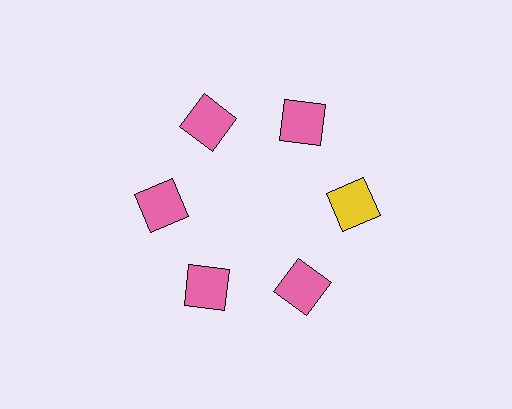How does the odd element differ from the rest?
It has a different color: yellow instead of pink.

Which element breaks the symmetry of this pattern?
The yellow square at roughly the 3 o'clock position breaks the symmetry. All other shapes are pink squares.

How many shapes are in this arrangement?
There are 6 shapes arranged in a ring pattern.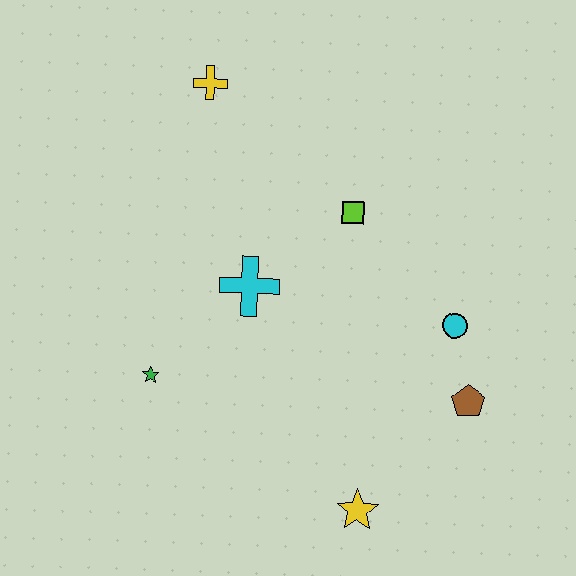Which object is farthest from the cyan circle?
The yellow cross is farthest from the cyan circle.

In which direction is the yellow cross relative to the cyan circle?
The yellow cross is to the left of the cyan circle.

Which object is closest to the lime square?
The cyan cross is closest to the lime square.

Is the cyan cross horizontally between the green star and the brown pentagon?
Yes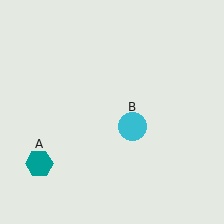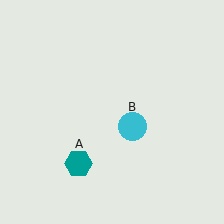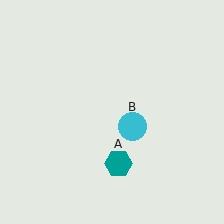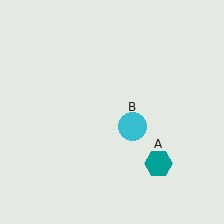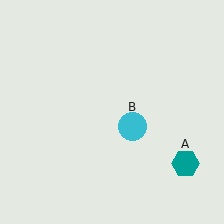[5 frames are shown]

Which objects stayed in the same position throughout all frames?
Cyan circle (object B) remained stationary.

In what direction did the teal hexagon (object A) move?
The teal hexagon (object A) moved right.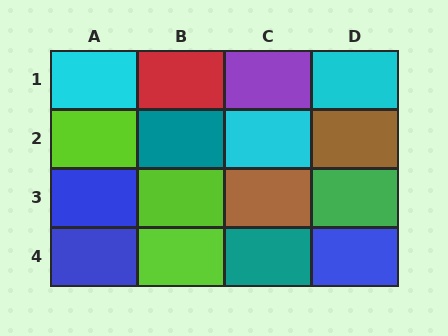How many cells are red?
1 cell is red.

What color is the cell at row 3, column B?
Lime.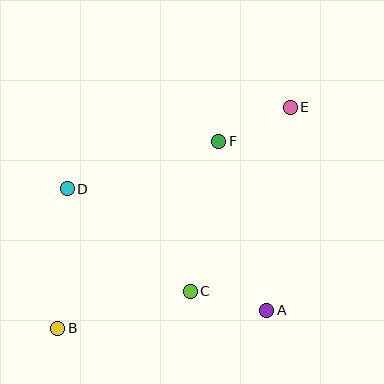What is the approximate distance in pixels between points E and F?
The distance between E and F is approximately 79 pixels.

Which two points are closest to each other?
Points A and C are closest to each other.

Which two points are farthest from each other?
Points B and E are farthest from each other.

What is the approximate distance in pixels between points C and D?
The distance between C and D is approximately 160 pixels.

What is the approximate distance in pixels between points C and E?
The distance between C and E is approximately 209 pixels.